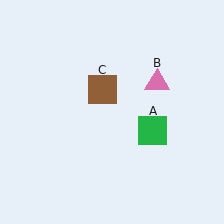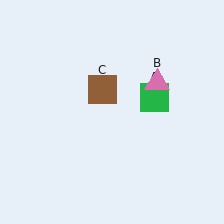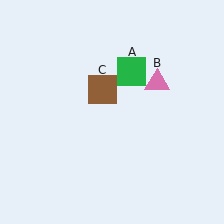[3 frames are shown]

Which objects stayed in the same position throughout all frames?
Pink triangle (object B) and brown square (object C) remained stationary.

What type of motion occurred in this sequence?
The green square (object A) rotated counterclockwise around the center of the scene.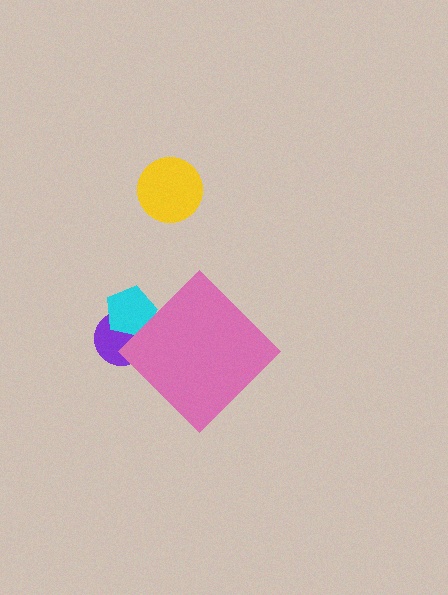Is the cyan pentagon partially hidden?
Yes, the cyan pentagon is partially hidden behind the pink diamond.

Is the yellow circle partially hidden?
No, the yellow circle is fully visible.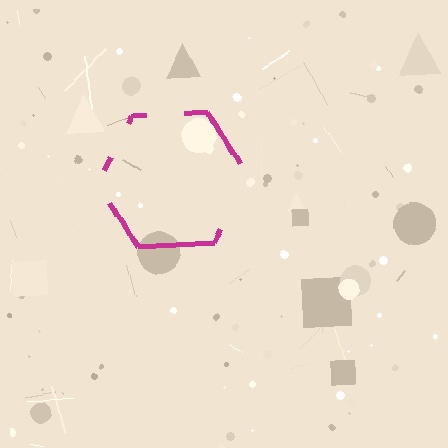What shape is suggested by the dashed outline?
The dashed outline suggests a hexagon.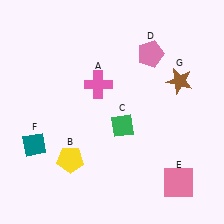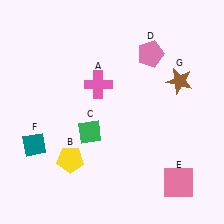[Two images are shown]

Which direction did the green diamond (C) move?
The green diamond (C) moved left.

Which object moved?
The green diamond (C) moved left.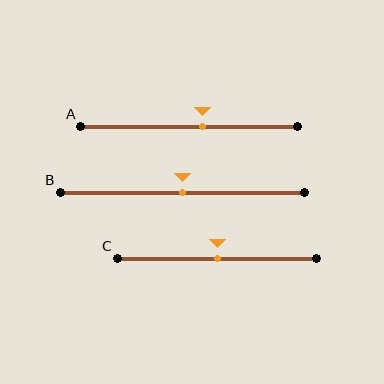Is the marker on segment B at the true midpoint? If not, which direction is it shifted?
Yes, the marker on segment B is at the true midpoint.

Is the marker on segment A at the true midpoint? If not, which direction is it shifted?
No, the marker on segment A is shifted to the right by about 6% of the segment length.